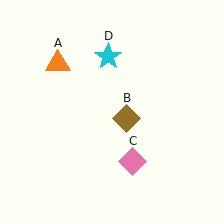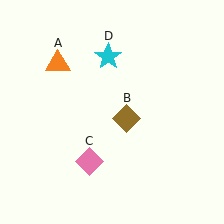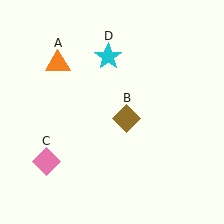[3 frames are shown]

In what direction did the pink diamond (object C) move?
The pink diamond (object C) moved left.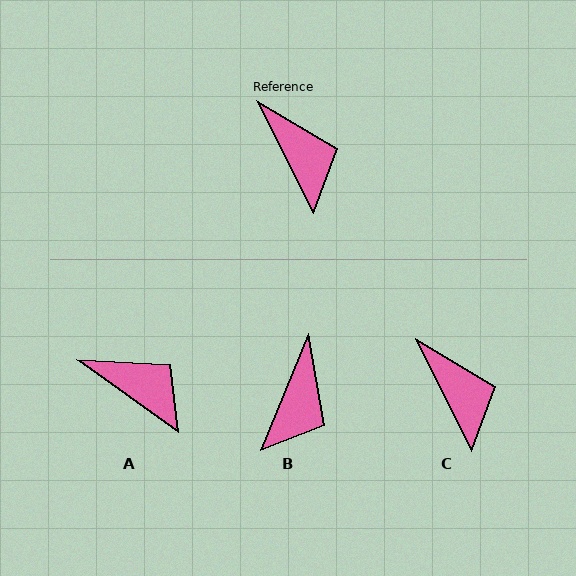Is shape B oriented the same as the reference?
No, it is off by about 49 degrees.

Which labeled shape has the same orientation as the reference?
C.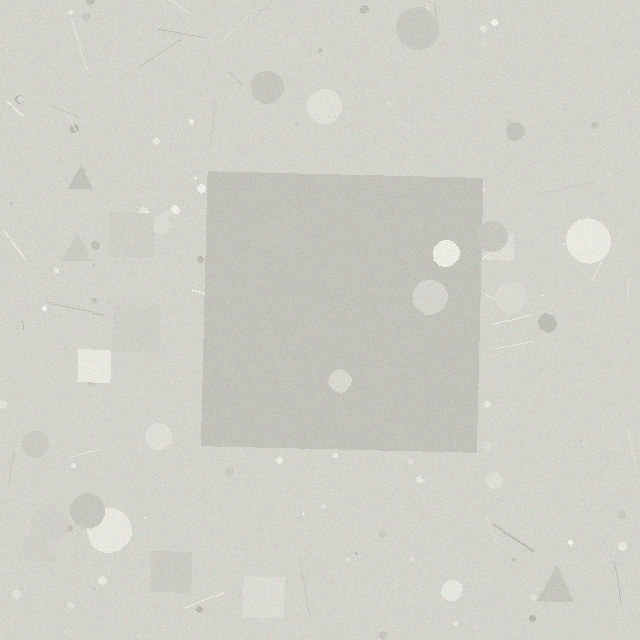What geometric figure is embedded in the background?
A square is embedded in the background.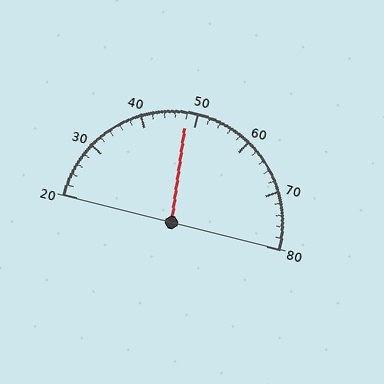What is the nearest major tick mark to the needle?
The nearest major tick mark is 50.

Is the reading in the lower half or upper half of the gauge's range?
The reading is in the lower half of the range (20 to 80).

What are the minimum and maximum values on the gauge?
The gauge ranges from 20 to 80.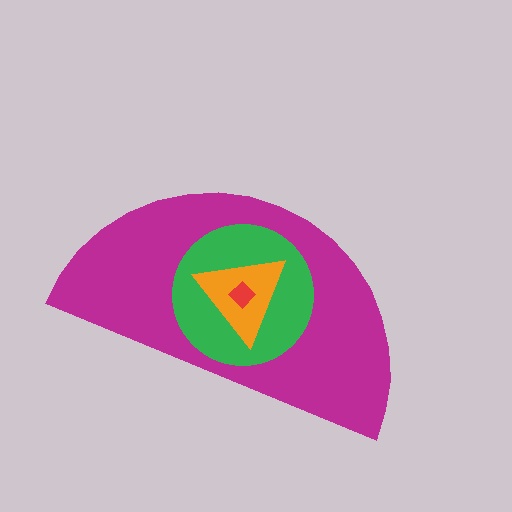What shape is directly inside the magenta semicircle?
The green circle.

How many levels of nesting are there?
4.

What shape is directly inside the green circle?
The orange triangle.